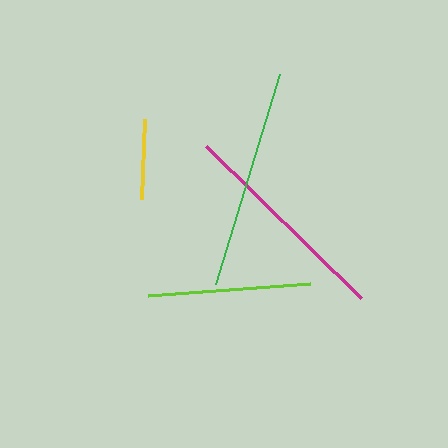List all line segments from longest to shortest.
From longest to shortest: green, magenta, lime, yellow.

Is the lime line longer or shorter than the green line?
The green line is longer than the lime line.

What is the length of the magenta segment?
The magenta segment is approximately 217 pixels long.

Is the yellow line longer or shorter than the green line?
The green line is longer than the yellow line.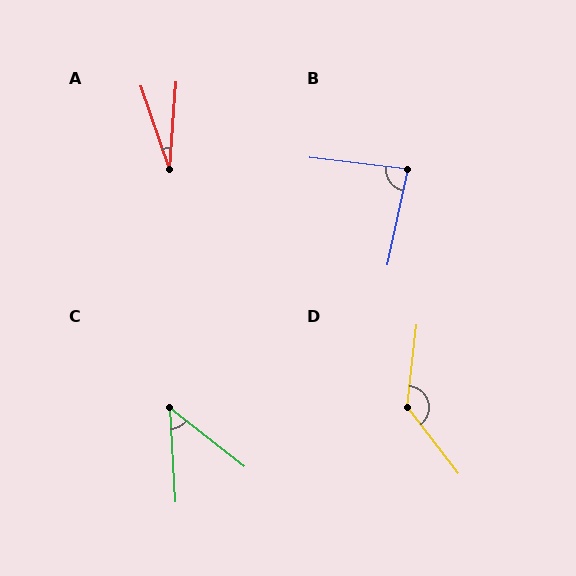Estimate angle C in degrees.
Approximately 48 degrees.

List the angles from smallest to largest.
A (23°), C (48°), B (84°), D (136°).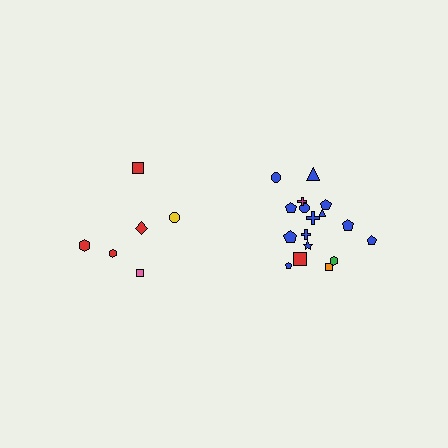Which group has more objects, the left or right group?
The right group.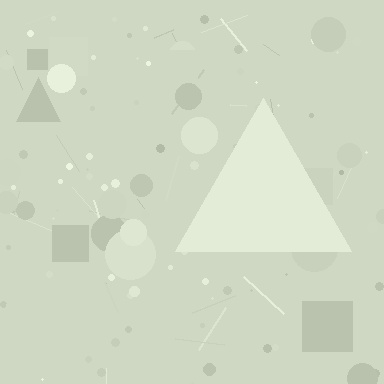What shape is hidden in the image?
A triangle is hidden in the image.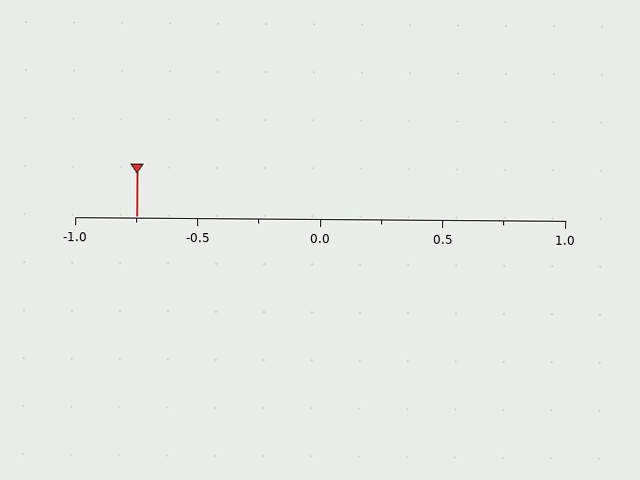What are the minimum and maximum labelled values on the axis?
The axis runs from -1.0 to 1.0.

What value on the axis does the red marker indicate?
The marker indicates approximately -0.75.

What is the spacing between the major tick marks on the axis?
The major ticks are spaced 0.5 apart.